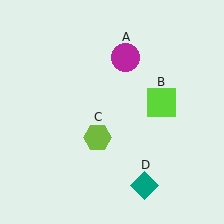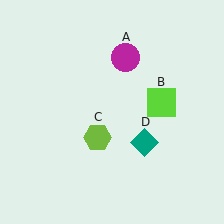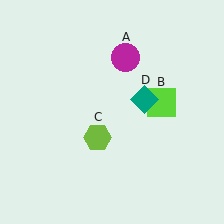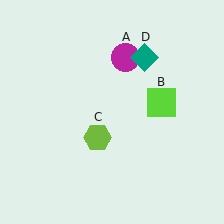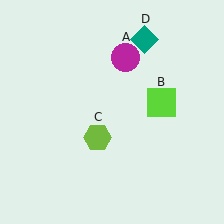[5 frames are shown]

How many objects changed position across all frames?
1 object changed position: teal diamond (object D).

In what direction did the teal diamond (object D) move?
The teal diamond (object D) moved up.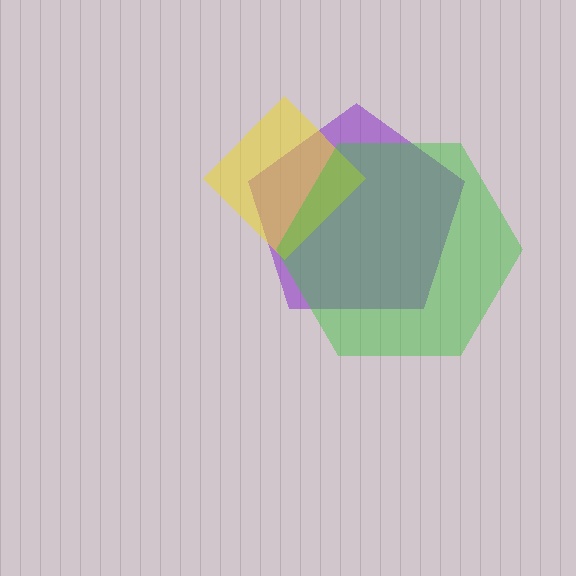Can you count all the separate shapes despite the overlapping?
Yes, there are 3 separate shapes.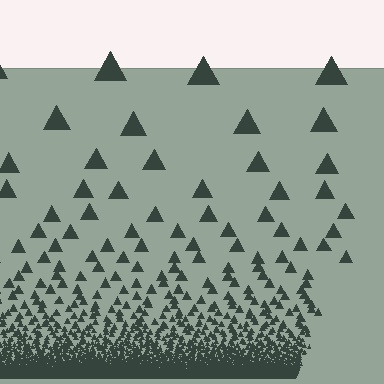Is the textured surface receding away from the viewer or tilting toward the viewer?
The surface appears to tilt toward the viewer. Texture elements get larger and sparser toward the top.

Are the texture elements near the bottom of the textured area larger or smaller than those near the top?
Smaller. The gradient is inverted — elements near the bottom are smaller and denser.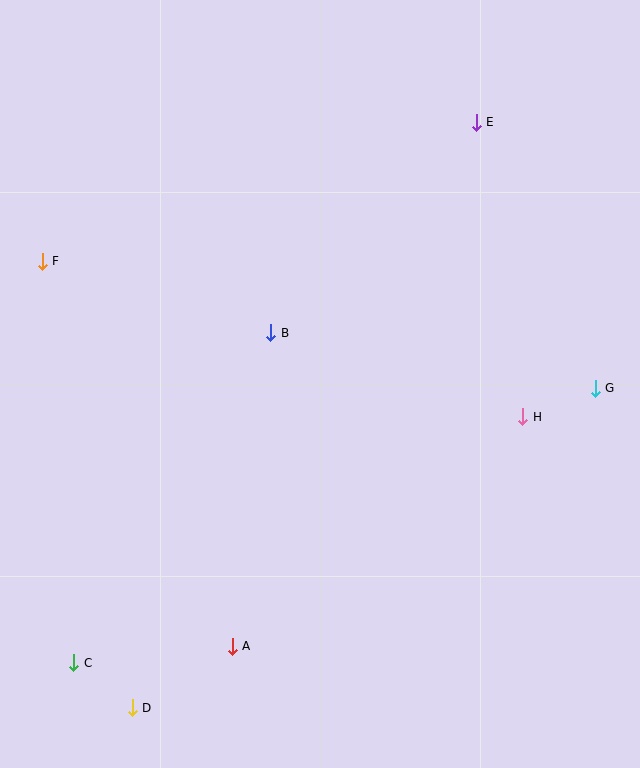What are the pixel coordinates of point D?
Point D is at (132, 708).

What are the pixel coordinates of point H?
Point H is at (523, 417).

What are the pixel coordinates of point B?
Point B is at (271, 333).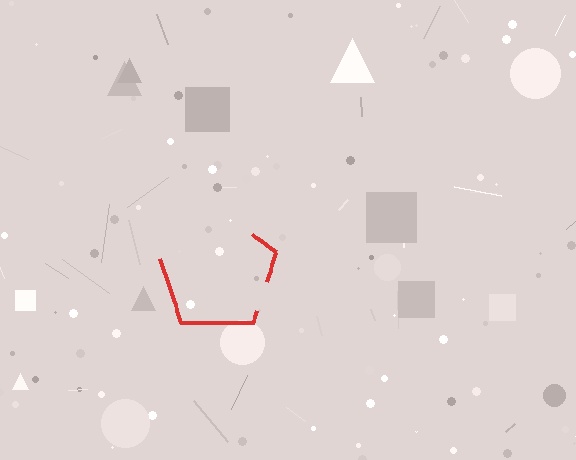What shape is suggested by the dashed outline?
The dashed outline suggests a pentagon.